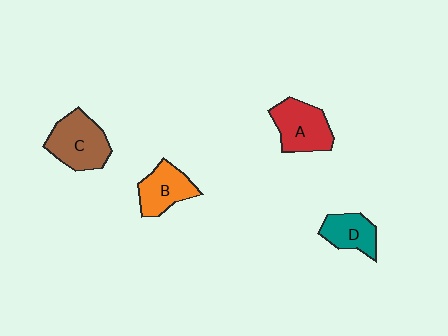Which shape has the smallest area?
Shape D (teal).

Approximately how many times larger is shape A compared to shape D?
Approximately 1.4 times.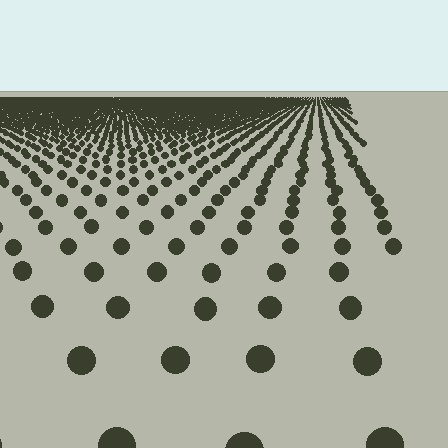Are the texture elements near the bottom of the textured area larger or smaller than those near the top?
Larger. Near the bottom, elements are closer to the viewer and appear at a bigger on-screen size.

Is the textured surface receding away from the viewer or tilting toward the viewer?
The surface is receding away from the viewer. Texture elements get smaller and denser toward the top.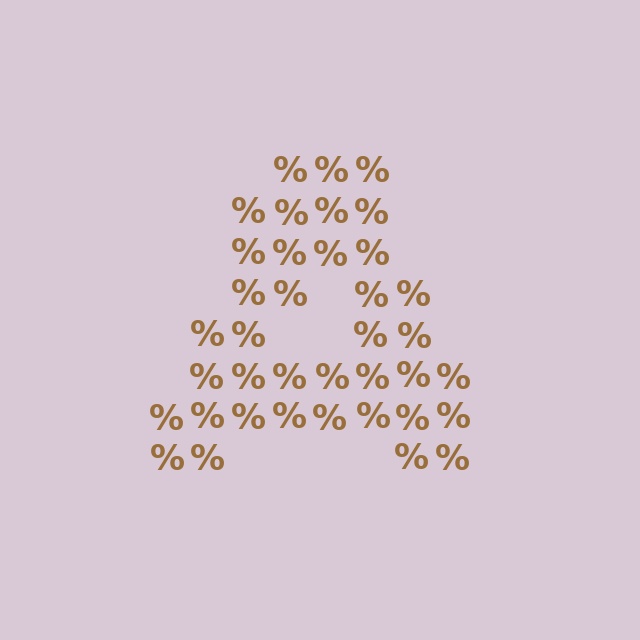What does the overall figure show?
The overall figure shows the letter A.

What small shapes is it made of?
It is made of small percent signs.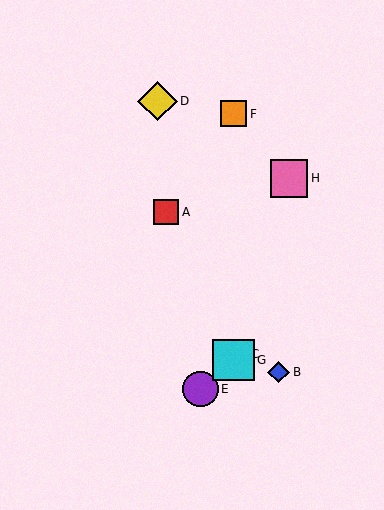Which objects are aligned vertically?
Objects C, F, G are aligned vertically.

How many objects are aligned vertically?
3 objects (C, F, G) are aligned vertically.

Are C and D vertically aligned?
No, C is at x≈234 and D is at x≈157.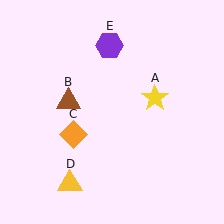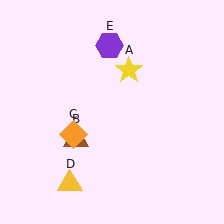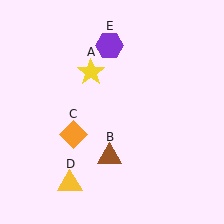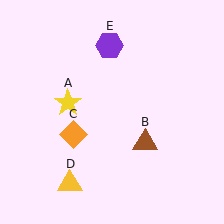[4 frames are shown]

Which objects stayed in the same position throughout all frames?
Orange diamond (object C) and yellow triangle (object D) and purple hexagon (object E) remained stationary.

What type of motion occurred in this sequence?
The yellow star (object A), brown triangle (object B) rotated counterclockwise around the center of the scene.